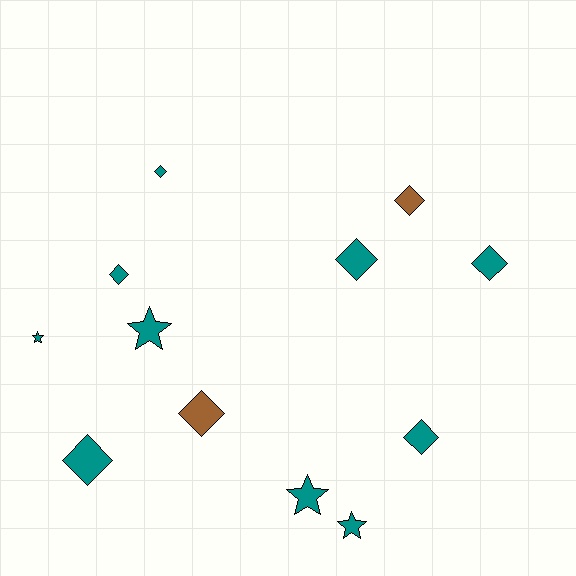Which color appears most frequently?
Teal, with 10 objects.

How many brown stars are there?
There are no brown stars.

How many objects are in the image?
There are 12 objects.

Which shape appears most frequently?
Diamond, with 8 objects.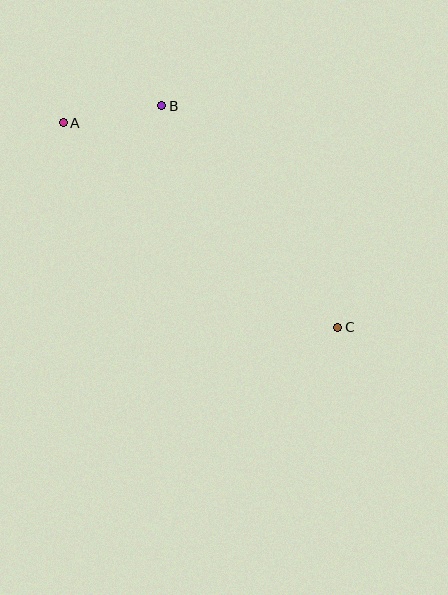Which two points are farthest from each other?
Points A and C are farthest from each other.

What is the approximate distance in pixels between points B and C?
The distance between B and C is approximately 283 pixels.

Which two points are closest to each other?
Points A and B are closest to each other.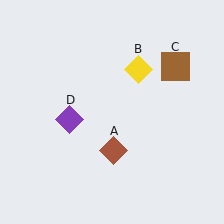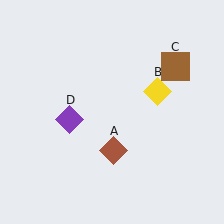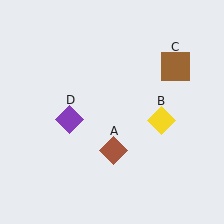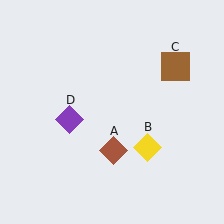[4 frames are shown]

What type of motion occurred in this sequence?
The yellow diamond (object B) rotated clockwise around the center of the scene.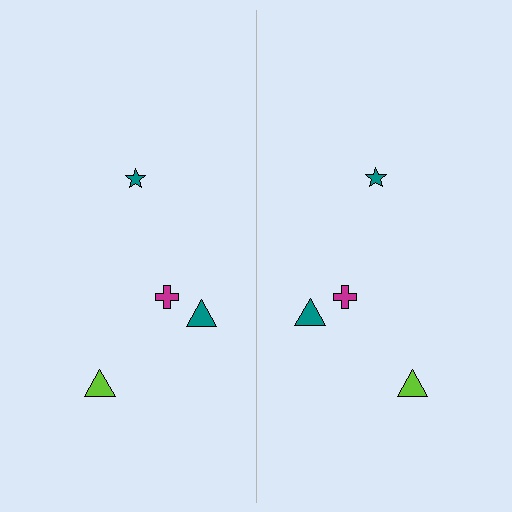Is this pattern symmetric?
Yes, this pattern has bilateral (reflection) symmetry.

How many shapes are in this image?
There are 8 shapes in this image.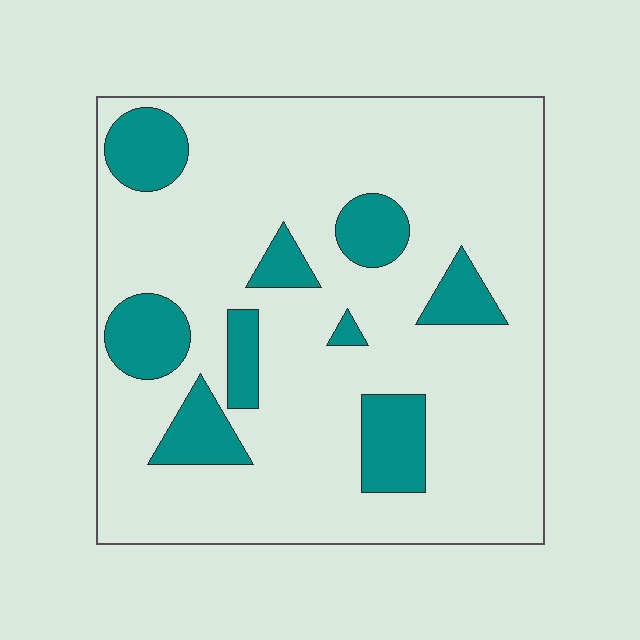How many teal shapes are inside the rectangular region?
9.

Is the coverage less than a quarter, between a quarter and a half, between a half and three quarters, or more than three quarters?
Less than a quarter.